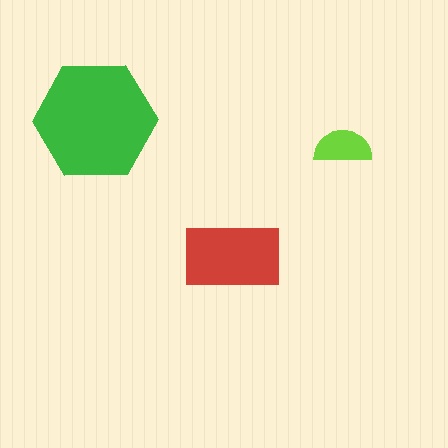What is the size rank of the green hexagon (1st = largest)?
1st.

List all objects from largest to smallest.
The green hexagon, the red rectangle, the lime semicircle.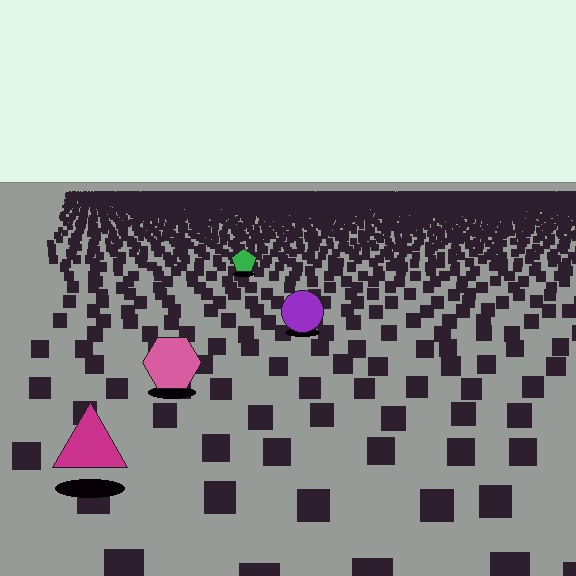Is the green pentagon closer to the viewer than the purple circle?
No. The purple circle is closer — you can tell from the texture gradient: the ground texture is coarser near it.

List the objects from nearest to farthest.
From nearest to farthest: the magenta triangle, the pink hexagon, the purple circle, the green pentagon.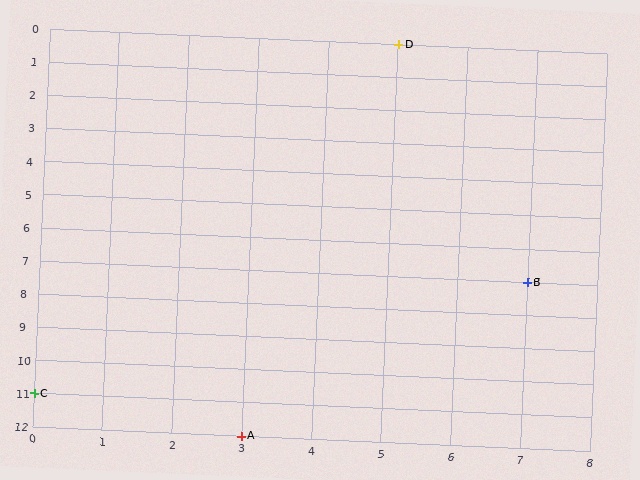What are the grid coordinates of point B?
Point B is at grid coordinates (7, 7).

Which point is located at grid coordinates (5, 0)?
Point D is at (5, 0).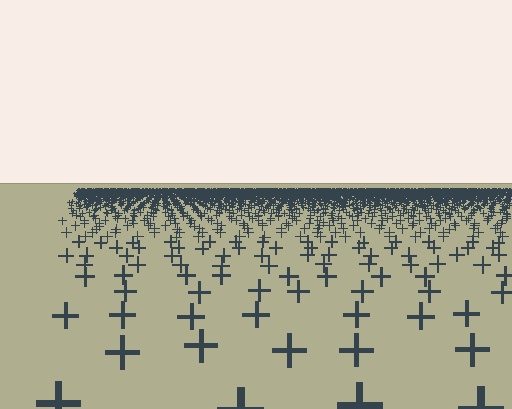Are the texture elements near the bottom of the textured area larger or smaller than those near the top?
Larger. Near the bottom, elements are closer to the viewer and appear at a bigger on-screen size.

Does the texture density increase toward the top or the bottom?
Density increases toward the top.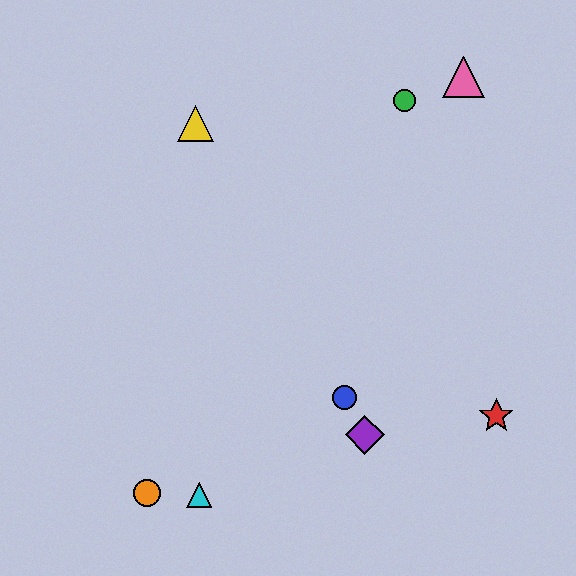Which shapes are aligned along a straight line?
The blue circle, the yellow triangle, the purple diamond are aligned along a straight line.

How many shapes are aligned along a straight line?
3 shapes (the blue circle, the yellow triangle, the purple diamond) are aligned along a straight line.